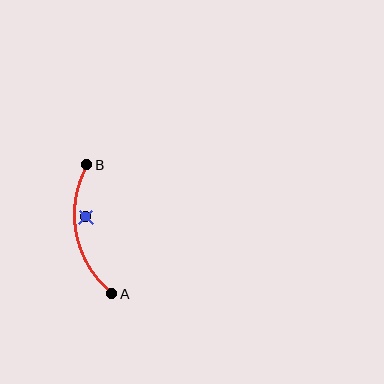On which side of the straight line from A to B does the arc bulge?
The arc bulges to the left of the straight line connecting A and B.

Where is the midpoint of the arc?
The arc midpoint is the point on the curve farthest from the straight line joining A and B. It sits to the left of that line.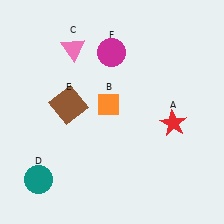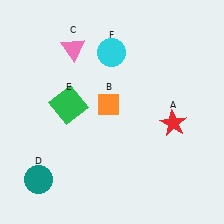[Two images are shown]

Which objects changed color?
E changed from brown to green. F changed from magenta to cyan.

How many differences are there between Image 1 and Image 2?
There are 2 differences between the two images.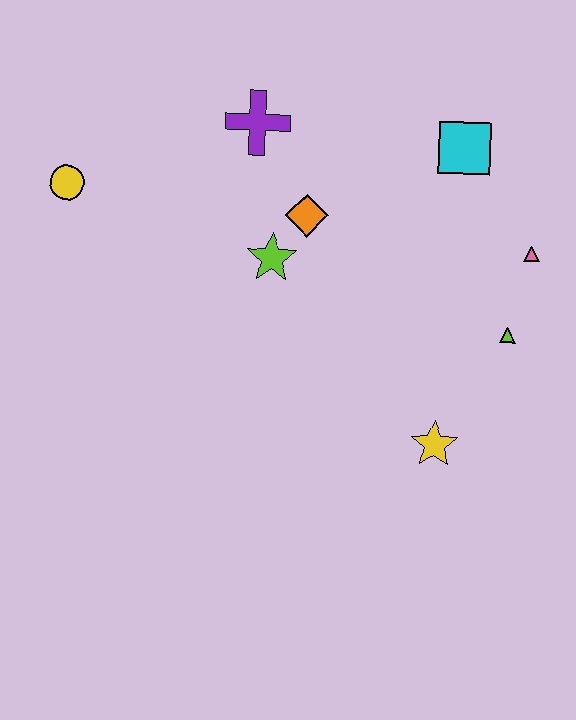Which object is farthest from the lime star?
The pink triangle is farthest from the lime star.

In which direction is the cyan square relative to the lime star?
The cyan square is to the right of the lime star.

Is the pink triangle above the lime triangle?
Yes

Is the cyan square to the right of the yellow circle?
Yes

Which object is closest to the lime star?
The orange diamond is closest to the lime star.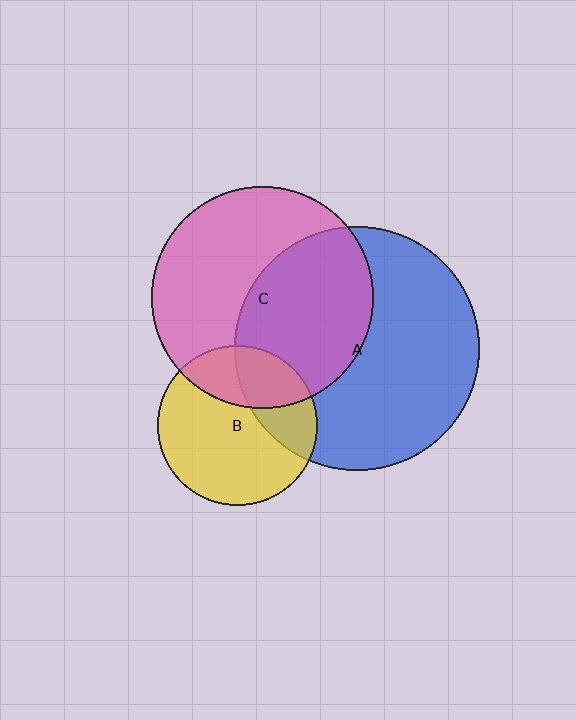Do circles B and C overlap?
Yes.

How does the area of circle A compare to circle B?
Approximately 2.3 times.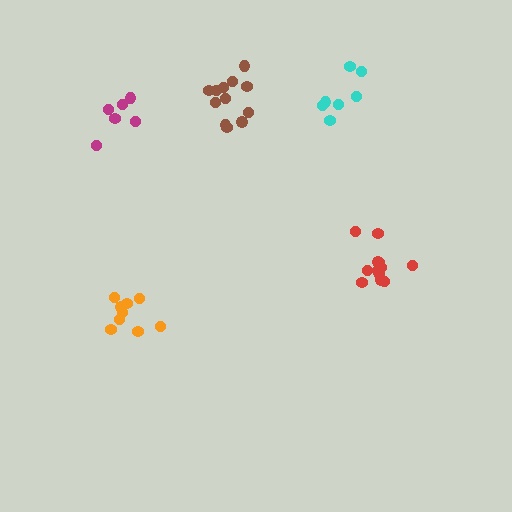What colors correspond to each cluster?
The clusters are colored: magenta, orange, red, brown, cyan.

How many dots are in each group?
Group 1: 6 dots, Group 2: 9 dots, Group 3: 12 dots, Group 4: 12 dots, Group 5: 7 dots (46 total).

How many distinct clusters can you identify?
There are 5 distinct clusters.